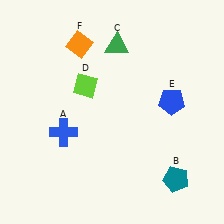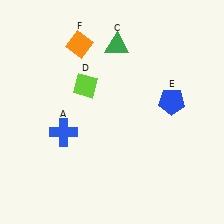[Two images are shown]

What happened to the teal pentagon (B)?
The teal pentagon (B) was removed in Image 2. It was in the bottom-right area of Image 1.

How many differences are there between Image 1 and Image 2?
There is 1 difference between the two images.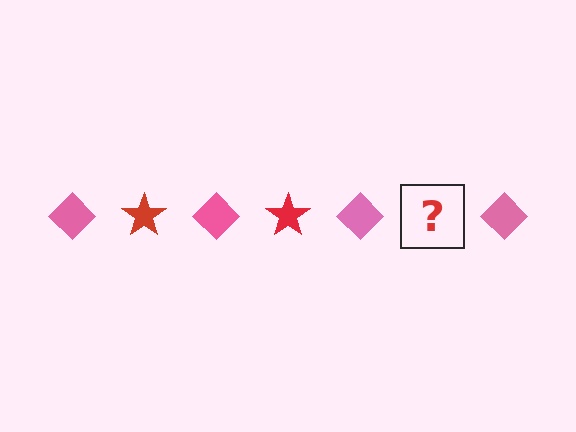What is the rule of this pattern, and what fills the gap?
The rule is that the pattern alternates between pink diamond and red star. The gap should be filled with a red star.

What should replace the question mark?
The question mark should be replaced with a red star.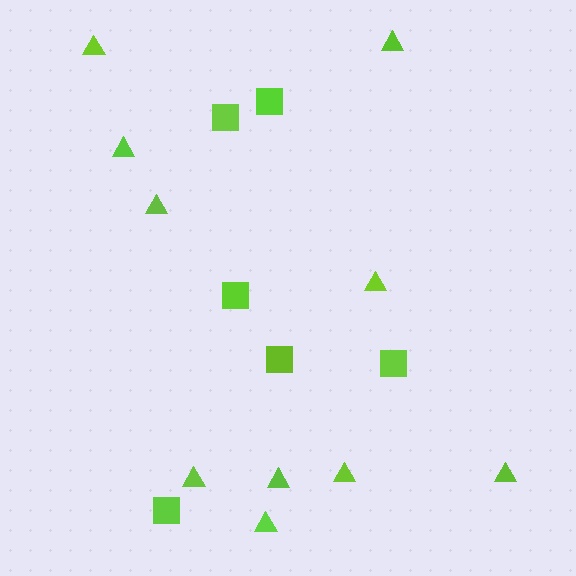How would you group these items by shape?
There are 2 groups: one group of triangles (10) and one group of squares (6).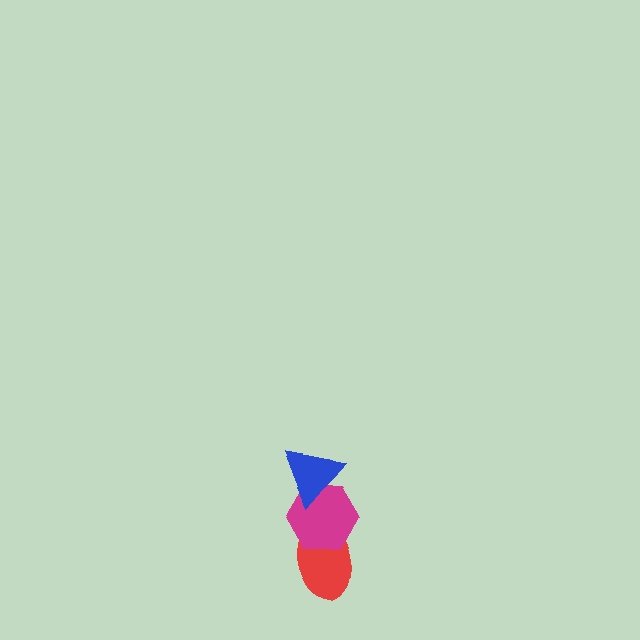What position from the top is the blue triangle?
The blue triangle is 1st from the top.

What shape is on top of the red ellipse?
The magenta hexagon is on top of the red ellipse.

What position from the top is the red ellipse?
The red ellipse is 3rd from the top.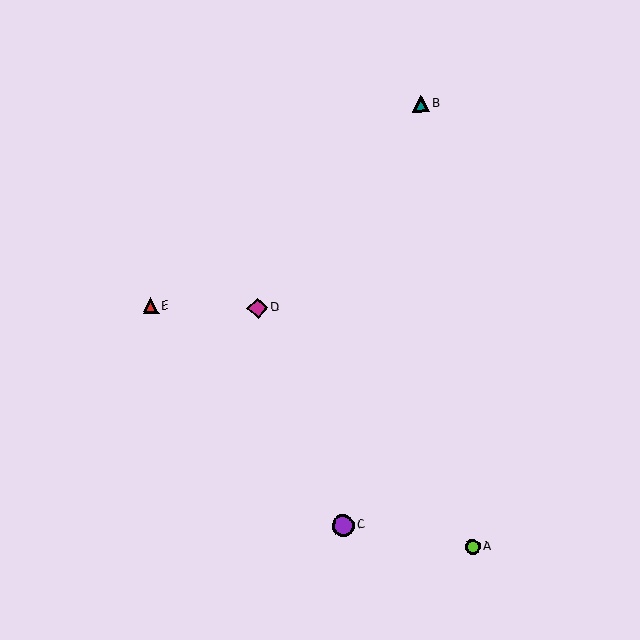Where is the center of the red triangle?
The center of the red triangle is at (151, 306).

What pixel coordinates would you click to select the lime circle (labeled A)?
Click at (473, 546) to select the lime circle A.